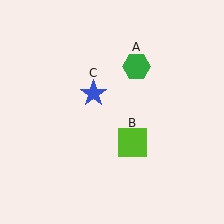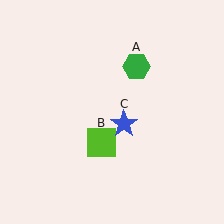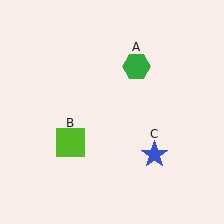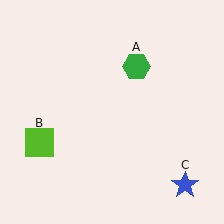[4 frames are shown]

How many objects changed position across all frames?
2 objects changed position: lime square (object B), blue star (object C).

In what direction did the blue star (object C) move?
The blue star (object C) moved down and to the right.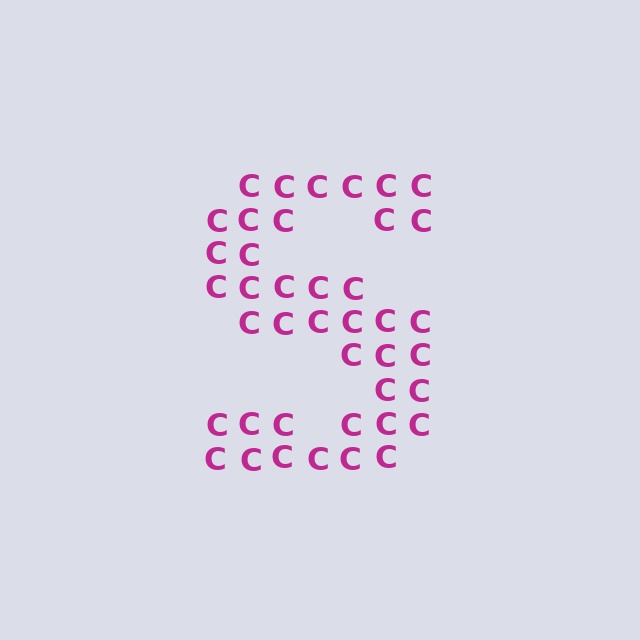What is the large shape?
The large shape is the letter S.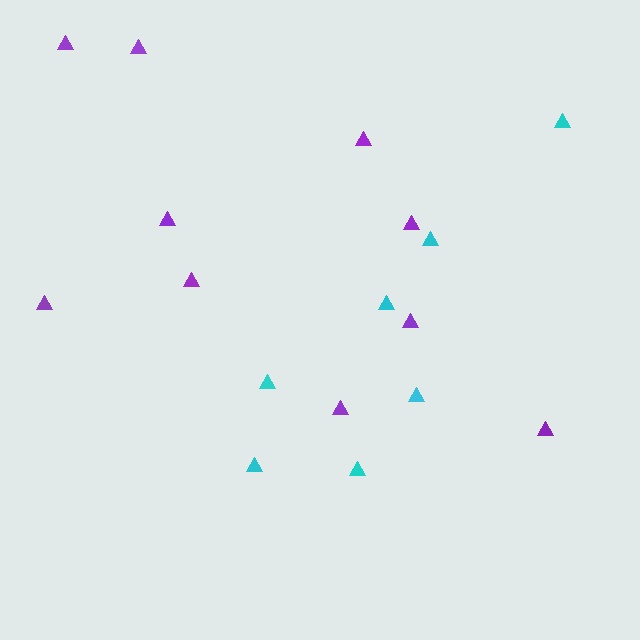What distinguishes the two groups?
There are 2 groups: one group of cyan triangles (7) and one group of purple triangles (10).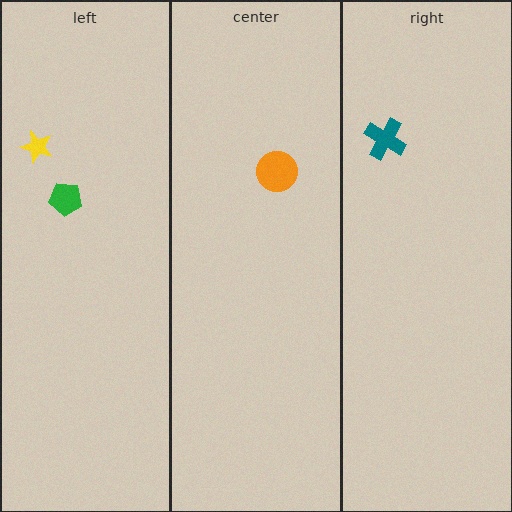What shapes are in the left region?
The yellow star, the green pentagon.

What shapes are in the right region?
The teal cross.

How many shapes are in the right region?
1.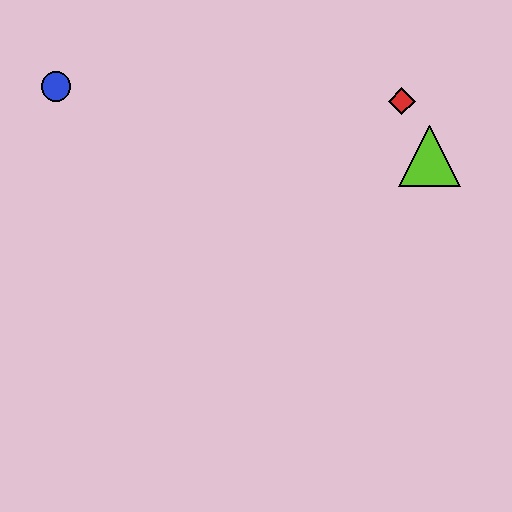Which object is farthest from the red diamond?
The blue circle is farthest from the red diamond.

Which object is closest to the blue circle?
The red diamond is closest to the blue circle.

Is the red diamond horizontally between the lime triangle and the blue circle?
Yes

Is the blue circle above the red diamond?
Yes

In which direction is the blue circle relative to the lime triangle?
The blue circle is to the left of the lime triangle.